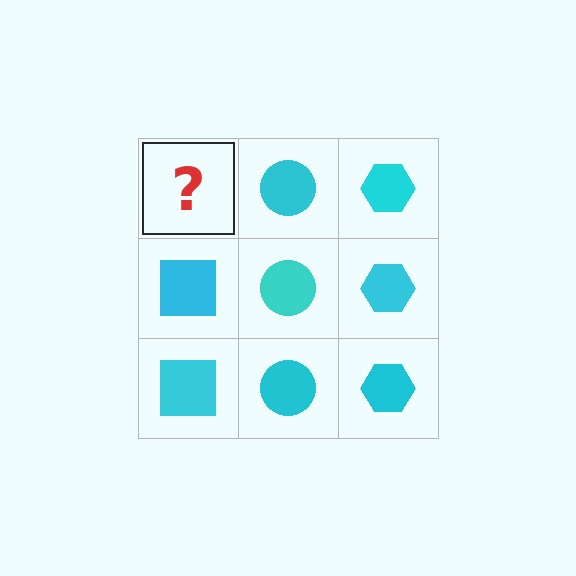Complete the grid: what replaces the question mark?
The question mark should be replaced with a cyan square.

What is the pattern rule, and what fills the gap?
The rule is that each column has a consistent shape. The gap should be filled with a cyan square.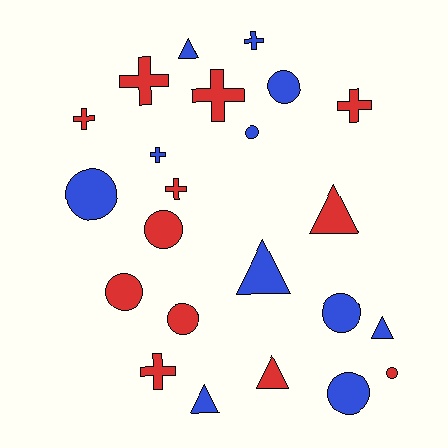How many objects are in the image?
There are 23 objects.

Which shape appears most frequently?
Circle, with 9 objects.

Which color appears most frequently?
Red, with 12 objects.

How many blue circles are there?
There are 5 blue circles.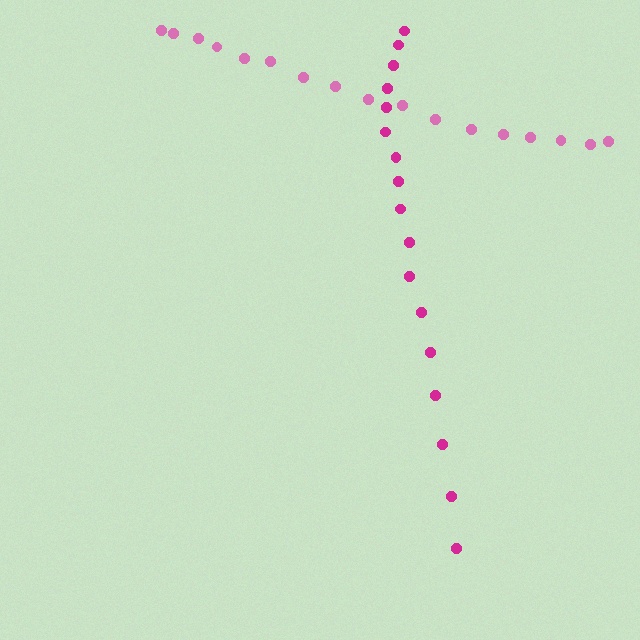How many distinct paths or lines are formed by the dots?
There are 2 distinct paths.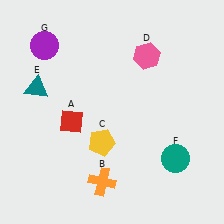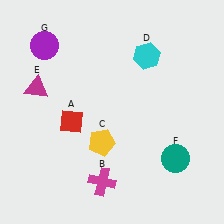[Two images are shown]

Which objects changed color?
B changed from orange to magenta. D changed from pink to cyan. E changed from teal to magenta.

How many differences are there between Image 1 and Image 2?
There are 3 differences between the two images.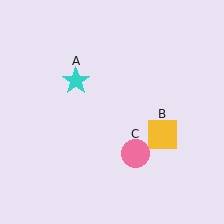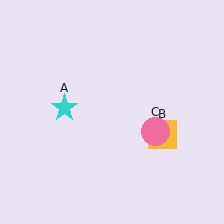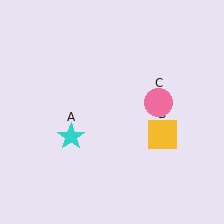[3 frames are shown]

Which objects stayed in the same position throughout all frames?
Yellow square (object B) remained stationary.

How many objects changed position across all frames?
2 objects changed position: cyan star (object A), pink circle (object C).